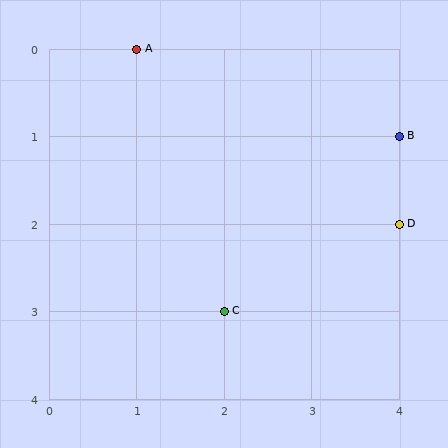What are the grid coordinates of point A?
Point A is at grid coordinates (1, 0).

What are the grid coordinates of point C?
Point C is at grid coordinates (2, 3).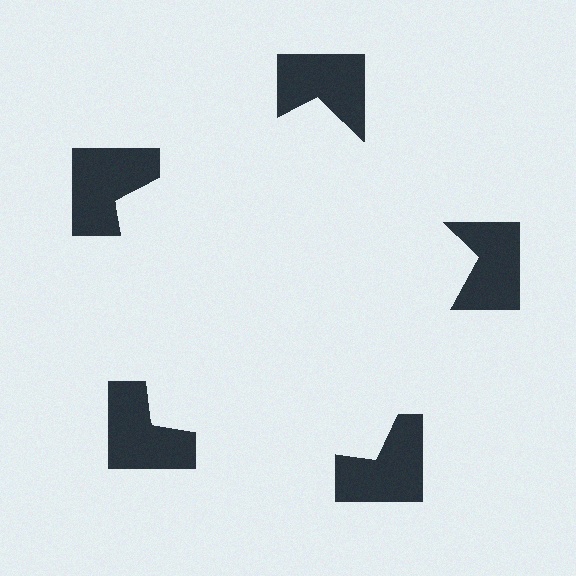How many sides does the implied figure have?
5 sides.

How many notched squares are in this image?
There are 5 — one at each vertex of the illusory pentagon.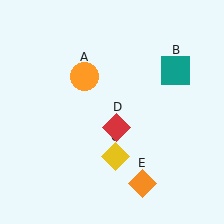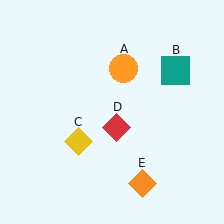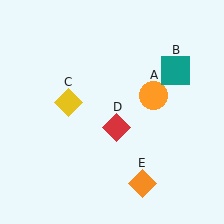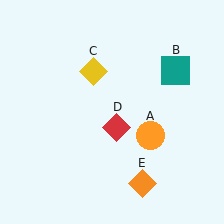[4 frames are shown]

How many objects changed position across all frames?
2 objects changed position: orange circle (object A), yellow diamond (object C).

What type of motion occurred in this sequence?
The orange circle (object A), yellow diamond (object C) rotated clockwise around the center of the scene.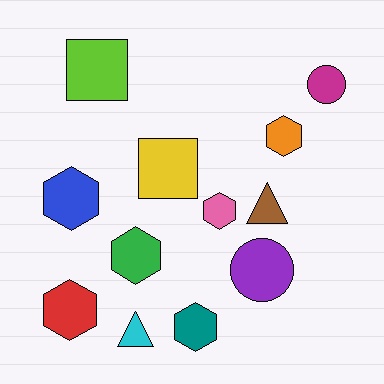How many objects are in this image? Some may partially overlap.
There are 12 objects.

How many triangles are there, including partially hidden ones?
There are 2 triangles.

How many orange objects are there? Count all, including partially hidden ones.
There is 1 orange object.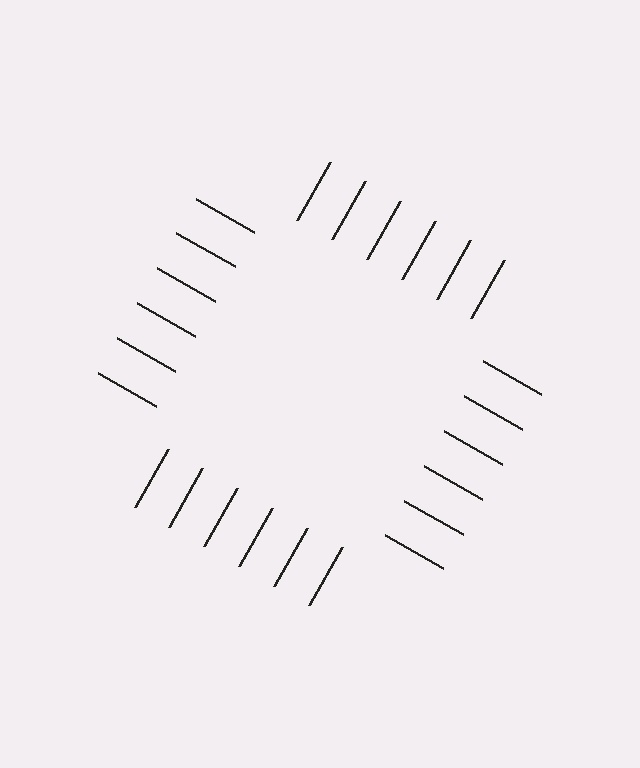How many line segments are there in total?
24 — 6 along each of the 4 edges.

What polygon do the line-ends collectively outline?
An illusory square — the line segments terminate on its edges but no continuous stroke is drawn.